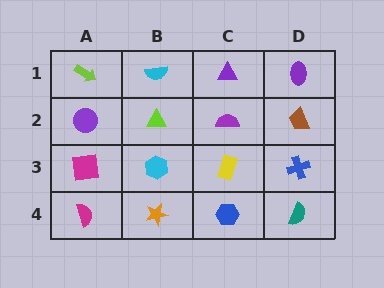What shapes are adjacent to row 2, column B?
A cyan semicircle (row 1, column B), a cyan hexagon (row 3, column B), a purple circle (row 2, column A), a purple semicircle (row 2, column C).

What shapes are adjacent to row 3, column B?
A lime triangle (row 2, column B), an orange star (row 4, column B), a magenta square (row 3, column A), a yellow rectangle (row 3, column C).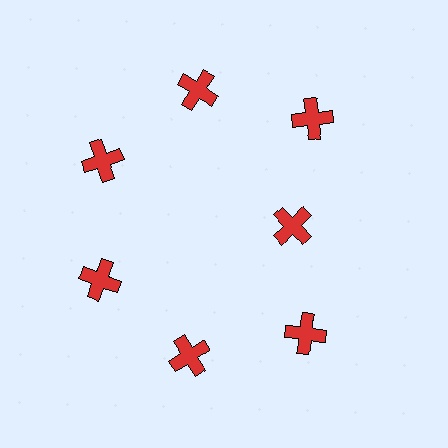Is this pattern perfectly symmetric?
No. The 7 red crosses are arranged in a ring, but one element near the 3 o'clock position is pulled inward toward the center, breaking the 7-fold rotational symmetry.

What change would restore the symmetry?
The symmetry would be restored by moving it outward, back onto the ring so that all 7 crosses sit at equal angles and equal distance from the center.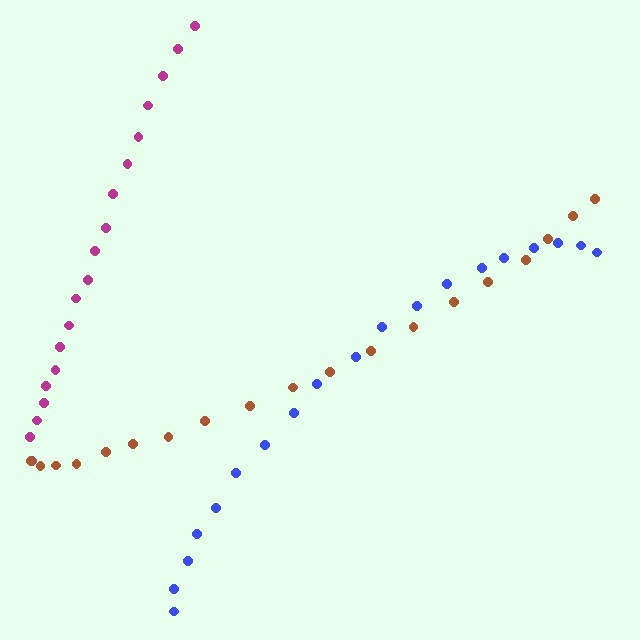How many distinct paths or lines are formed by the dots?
There are 3 distinct paths.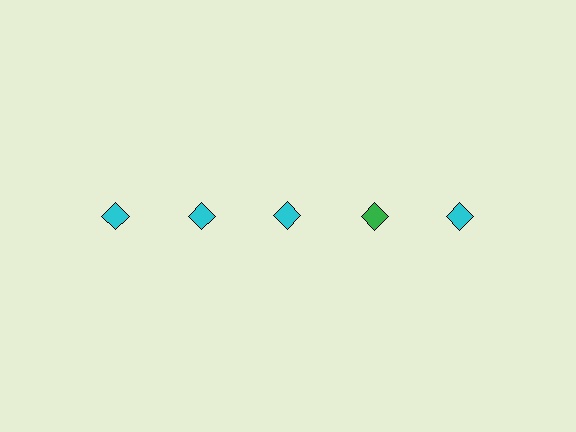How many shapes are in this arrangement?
There are 5 shapes arranged in a grid pattern.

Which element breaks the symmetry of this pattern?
The green diamond in the top row, second from right column breaks the symmetry. All other shapes are cyan diamonds.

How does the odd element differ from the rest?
It has a different color: green instead of cyan.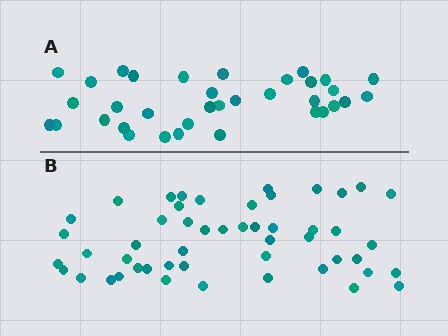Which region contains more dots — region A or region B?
Region B (the bottom region) has more dots.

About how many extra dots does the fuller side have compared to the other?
Region B has approximately 15 more dots than region A.